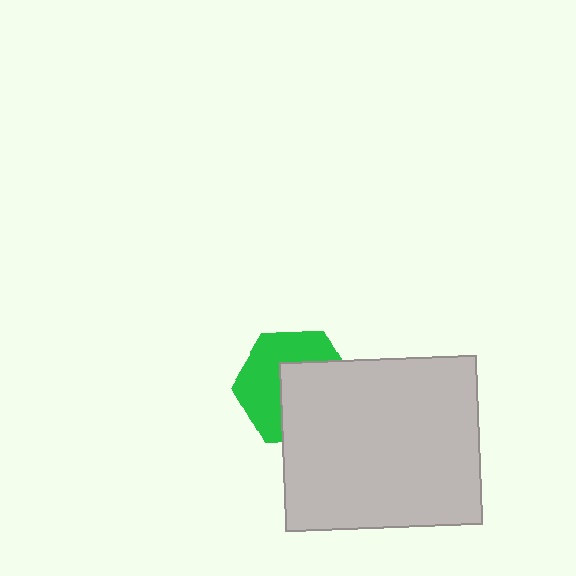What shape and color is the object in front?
The object in front is a light gray rectangle.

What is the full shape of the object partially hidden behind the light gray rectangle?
The partially hidden object is a green hexagon.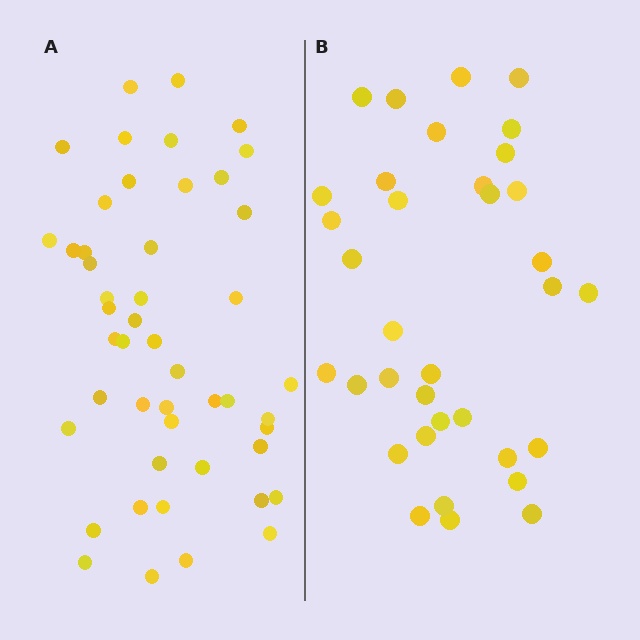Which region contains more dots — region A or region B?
Region A (the left region) has more dots.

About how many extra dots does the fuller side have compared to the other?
Region A has approximately 15 more dots than region B.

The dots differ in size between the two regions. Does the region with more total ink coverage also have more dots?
No. Region B has more total ink coverage because its dots are larger, but region A actually contains more individual dots. Total area can be misleading — the number of items is what matters here.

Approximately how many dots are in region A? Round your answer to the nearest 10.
About 50 dots. (The exact count is 48, which rounds to 50.)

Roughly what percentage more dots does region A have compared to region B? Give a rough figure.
About 35% more.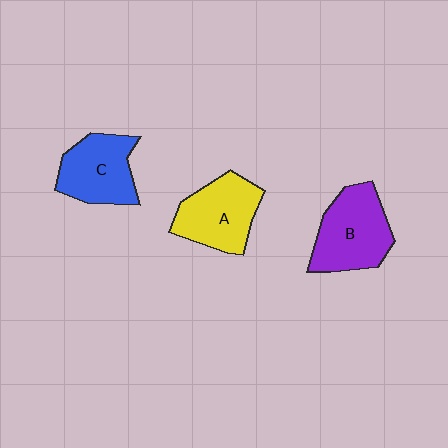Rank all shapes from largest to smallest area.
From largest to smallest: B (purple), A (yellow), C (blue).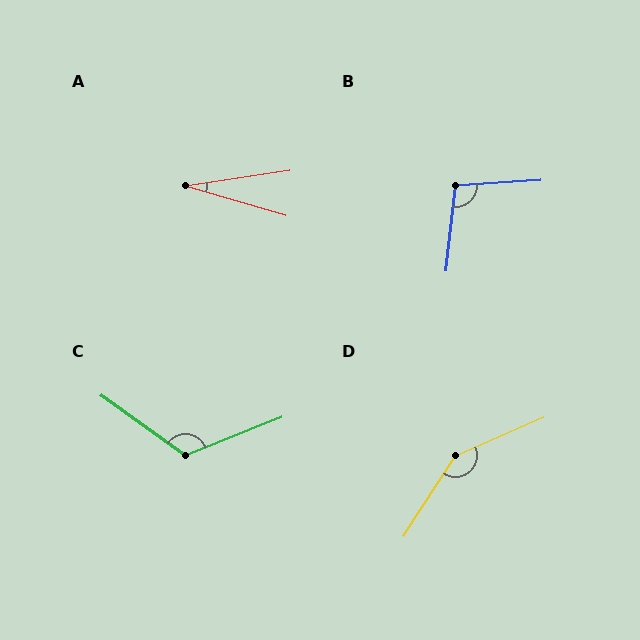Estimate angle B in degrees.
Approximately 100 degrees.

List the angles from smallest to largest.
A (25°), B (100°), C (123°), D (147°).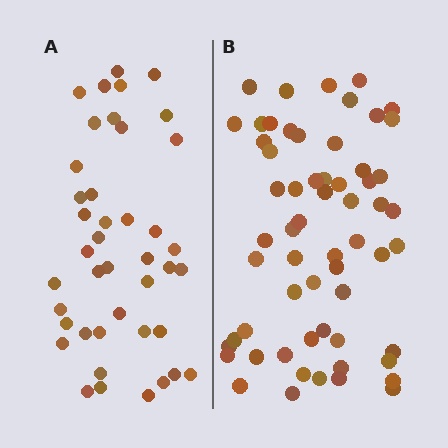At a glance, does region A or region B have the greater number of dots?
Region B (the right region) has more dots.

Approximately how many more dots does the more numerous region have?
Region B has approximately 20 more dots than region A.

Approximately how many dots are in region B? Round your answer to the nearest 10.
About 60 dots.